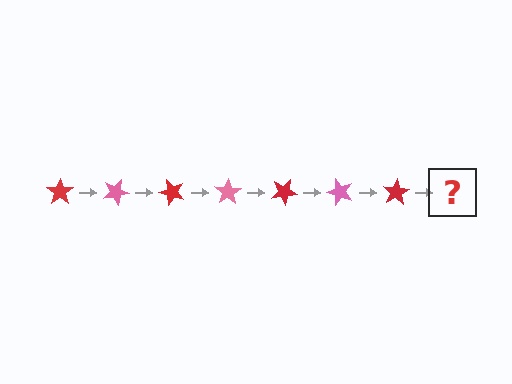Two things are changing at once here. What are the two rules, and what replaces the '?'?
The two rules are that it rotates 25 degrees each step and the color cycles through red and pink. The '?' should be a pink star, rotated 175 degrees from the start.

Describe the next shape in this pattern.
It should be a pink star, rotated 175 degrees from the start.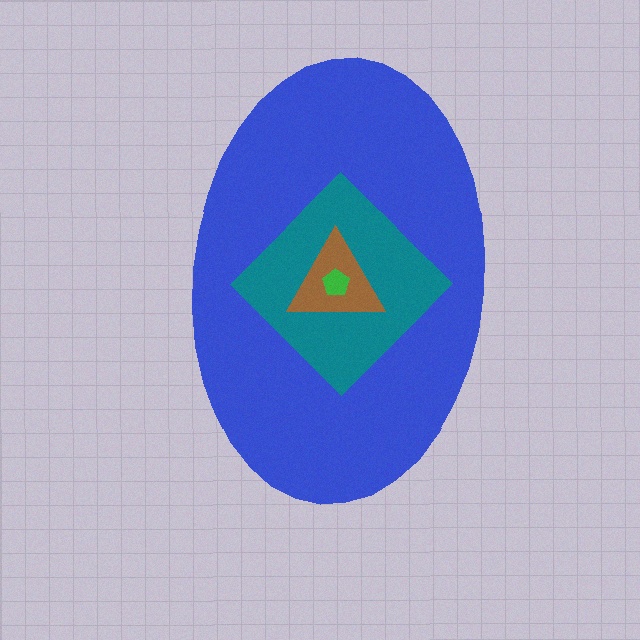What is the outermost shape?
The blue ellipse.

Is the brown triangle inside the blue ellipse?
Yes.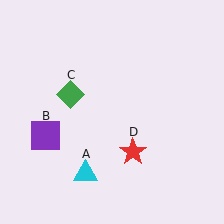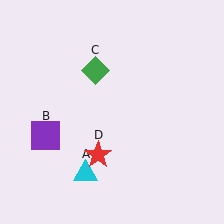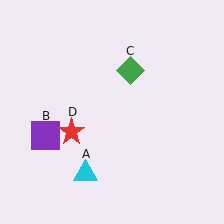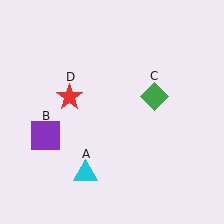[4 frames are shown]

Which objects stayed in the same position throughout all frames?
Cyan triangle (object A) and purple square (object B) remained stationary.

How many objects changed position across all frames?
2 objects changed position: green diamond (object C), red star (object D).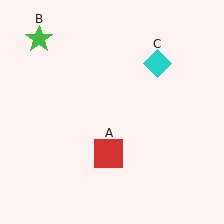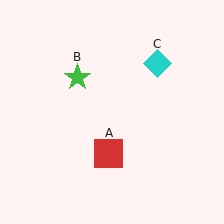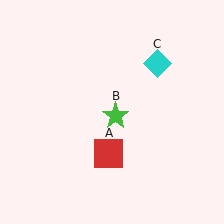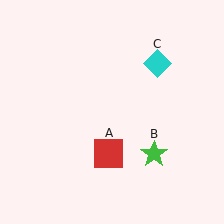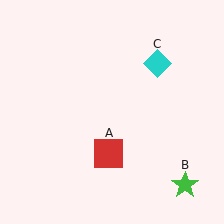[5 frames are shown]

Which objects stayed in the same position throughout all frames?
Red square (object A) and cyan diamond (object C) remained stationary.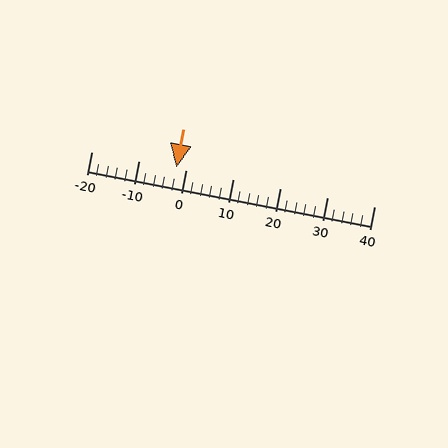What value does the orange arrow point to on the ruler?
The orange arrow points to approximately -2.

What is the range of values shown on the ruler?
The ruler shows values from -20 to 40.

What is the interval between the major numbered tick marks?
The major tick marks are spaced 10 units apart.